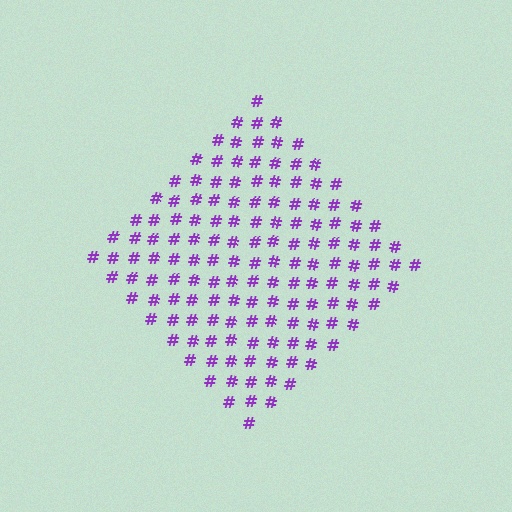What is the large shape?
The large shape is a diamond.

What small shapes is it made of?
It is made of small hash symbols.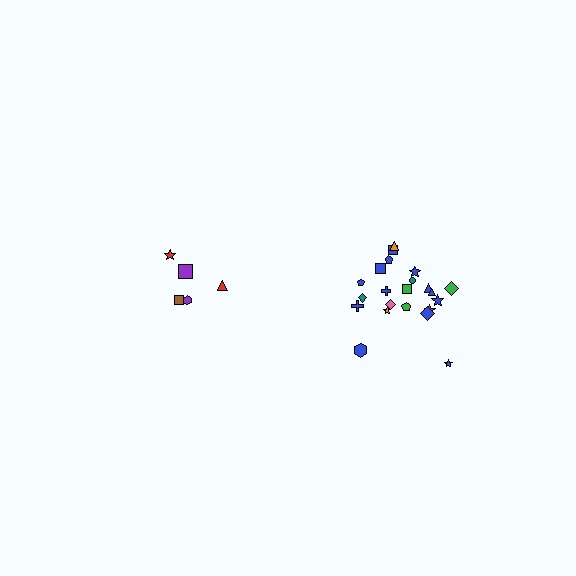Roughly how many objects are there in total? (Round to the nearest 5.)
Roughly 25 objects in total.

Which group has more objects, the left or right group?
The right group.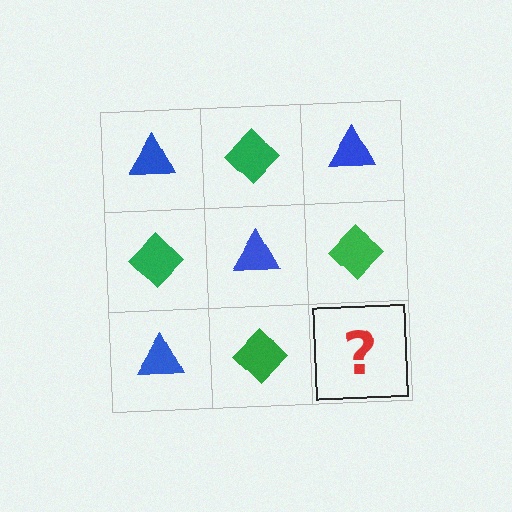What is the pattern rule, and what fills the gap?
The rule is that it alternates blue triangle and green diamond in a checkerboard pattern. The gap should be filled with a blue triangle.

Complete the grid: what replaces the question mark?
The question mark should be replaced with a blue triangle.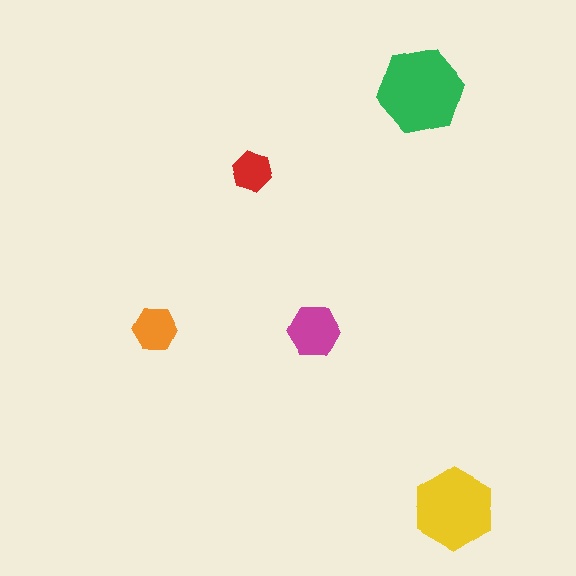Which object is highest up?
The green hexagon is topmost.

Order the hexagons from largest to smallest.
the green one, the yellow one, the magenta one, the orange one, the red one.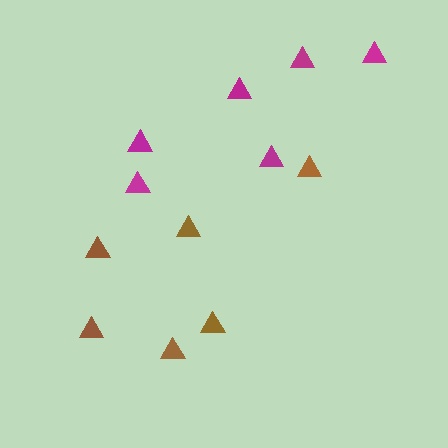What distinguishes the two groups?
There are 2 groups: one group of brown triangles (6) and one group of magenta triangles (6).